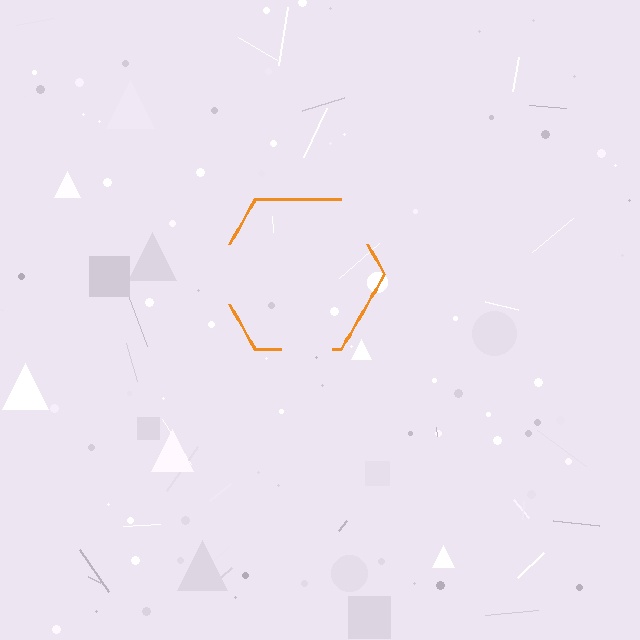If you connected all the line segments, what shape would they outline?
They would outline a hexagon.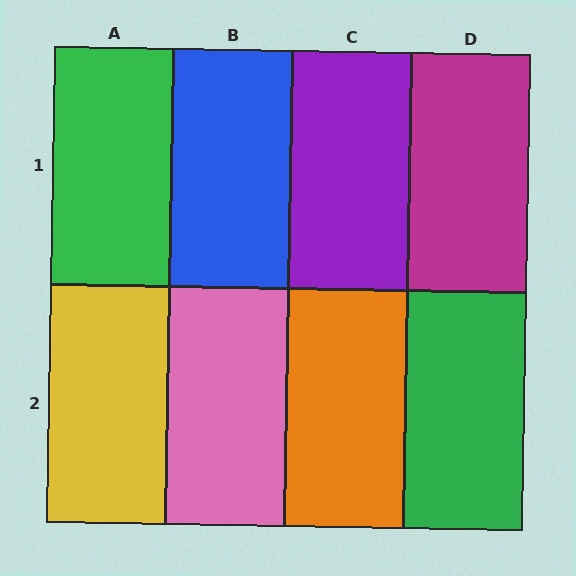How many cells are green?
2 cells are green.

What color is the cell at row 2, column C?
Orange.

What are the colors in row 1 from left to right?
Green, blue, purple, magenta.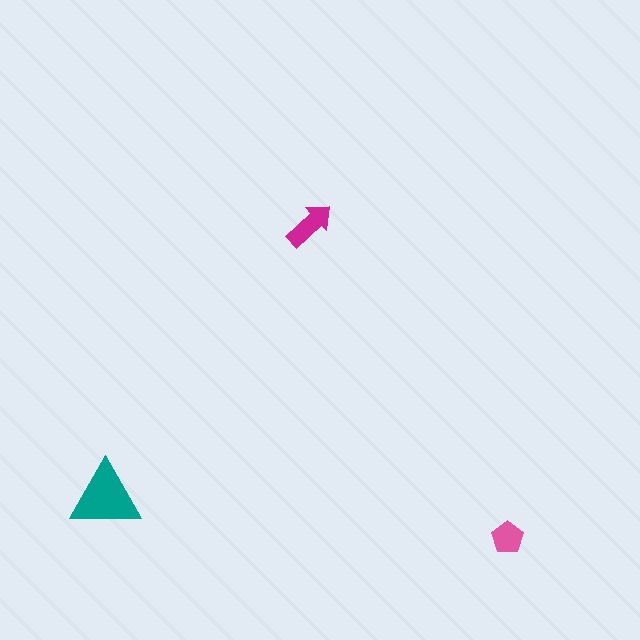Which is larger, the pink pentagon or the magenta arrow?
The magenta arrow.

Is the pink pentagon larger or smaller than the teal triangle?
Smaller.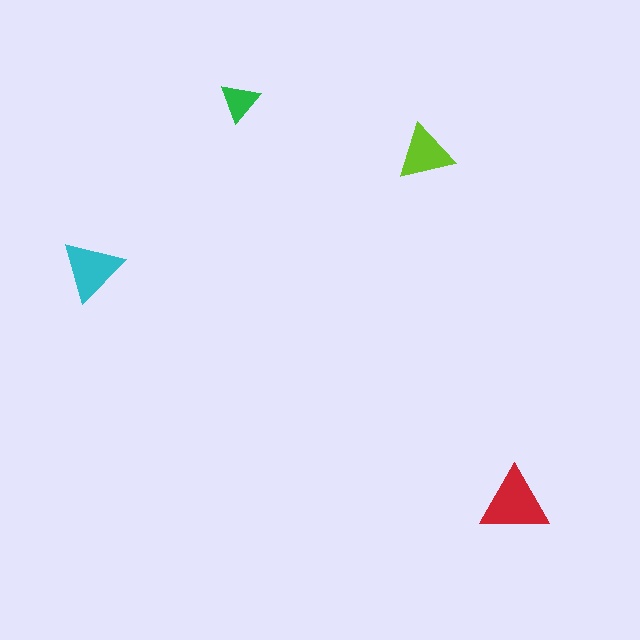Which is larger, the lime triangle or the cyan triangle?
The cyan one.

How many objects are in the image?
There are 4 objects in the image.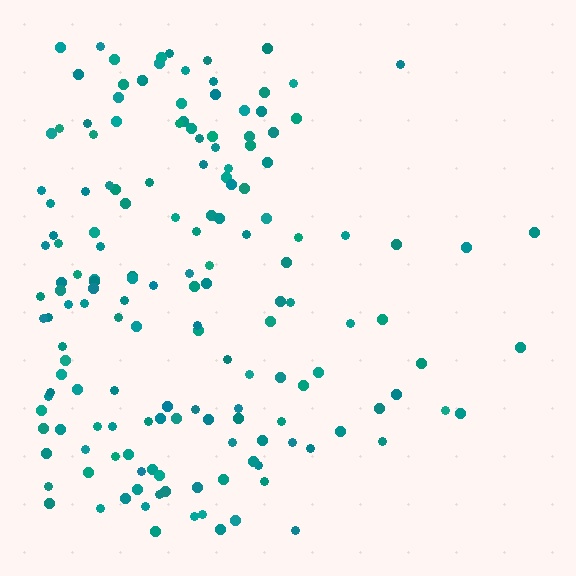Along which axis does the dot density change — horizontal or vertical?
Horizontal.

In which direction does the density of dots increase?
From right to left, with the left side densest.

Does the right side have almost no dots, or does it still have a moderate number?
Still a moderate number, just noticeably fewer than the left.